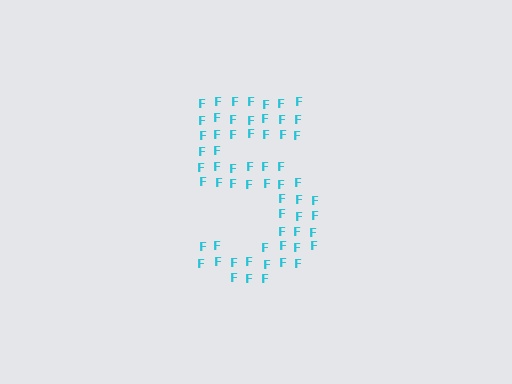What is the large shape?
The large shape is the digit 5.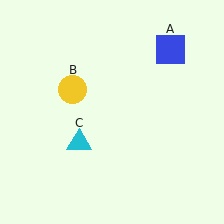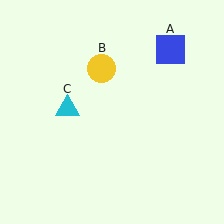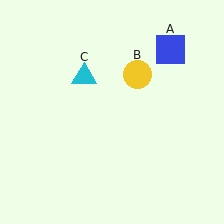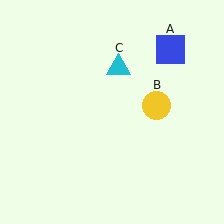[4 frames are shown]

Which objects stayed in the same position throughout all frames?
Blue square (object A) remained stationary.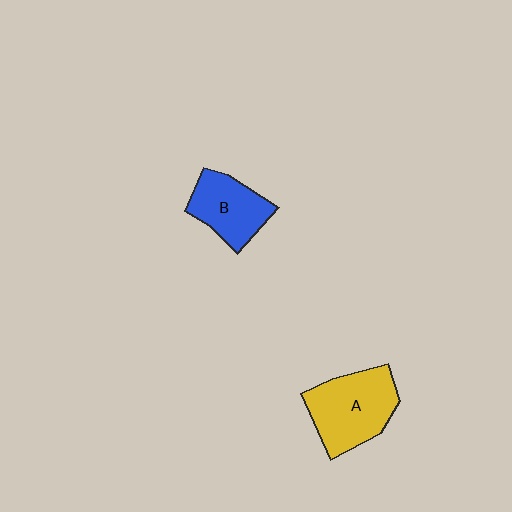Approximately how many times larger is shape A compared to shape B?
Approximately 1.3 times.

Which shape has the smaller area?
Shape B (blue).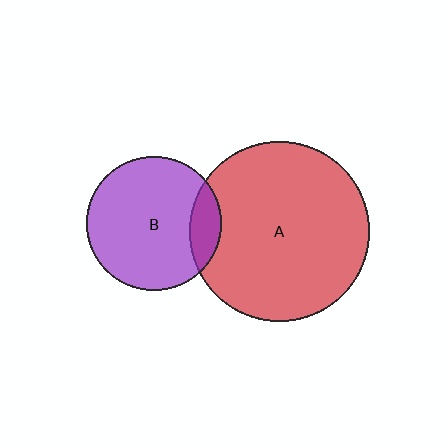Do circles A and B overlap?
Yes.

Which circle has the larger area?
Circle A (red).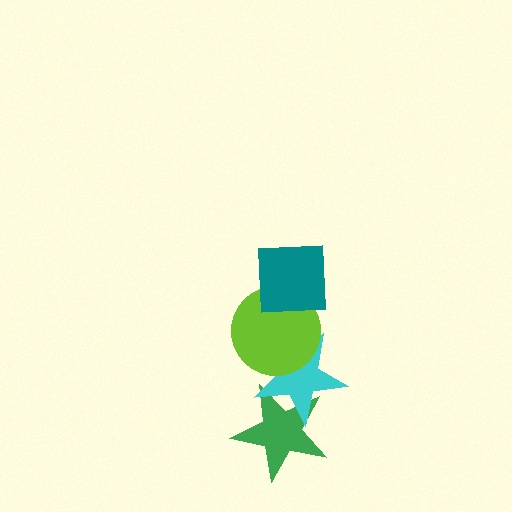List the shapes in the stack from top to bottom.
From top to bottom: the teal square, the lime circle, the cyan star, the green star.